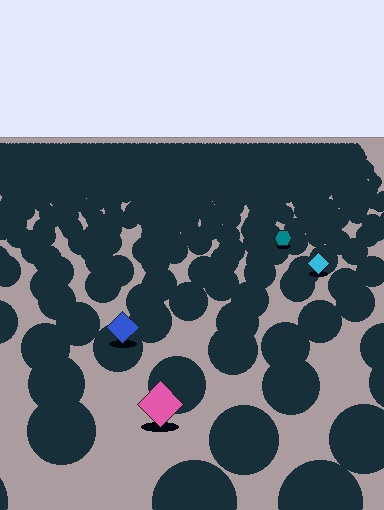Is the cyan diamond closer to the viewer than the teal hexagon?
Yes. The cyan diamond is closer — you can tell from the texture gradient: the ground texture is coarser near it.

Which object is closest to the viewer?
The pink diamond is closest. The texture marks near it are larger and more spread out.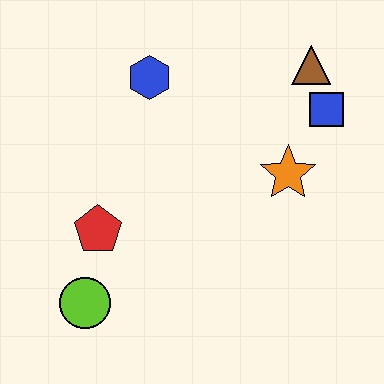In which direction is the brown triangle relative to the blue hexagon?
The brown triangle is to the right of the blue hexagon.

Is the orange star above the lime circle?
Yes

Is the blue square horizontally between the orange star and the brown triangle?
No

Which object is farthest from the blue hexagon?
The lime circle is farthest from the blue hexagon.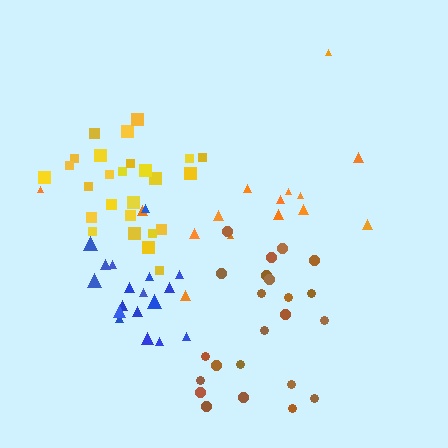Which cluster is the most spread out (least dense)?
Orange.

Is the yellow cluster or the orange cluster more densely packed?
Yellow.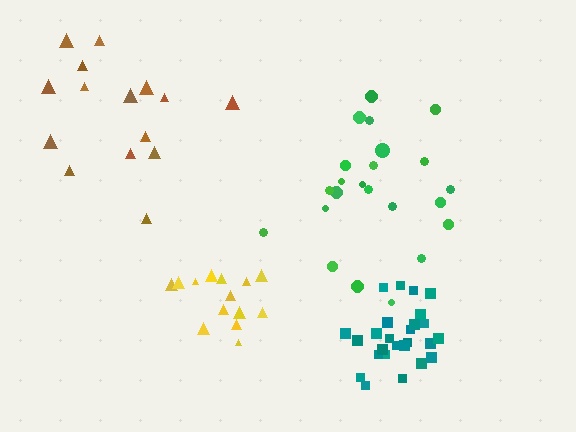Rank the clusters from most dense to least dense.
teal, yellow, green, brown.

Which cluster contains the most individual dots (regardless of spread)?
Teal (26).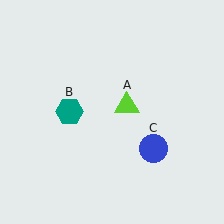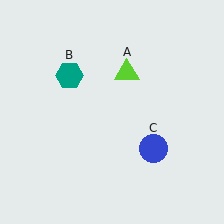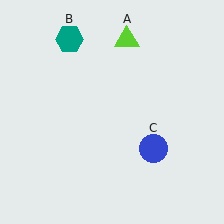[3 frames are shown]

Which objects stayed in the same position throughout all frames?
Blue circle (object C) remained stationary.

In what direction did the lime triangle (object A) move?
The lime triangle (object A) moved up.